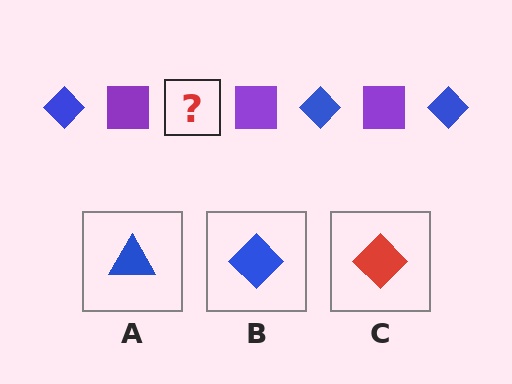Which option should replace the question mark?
Option B.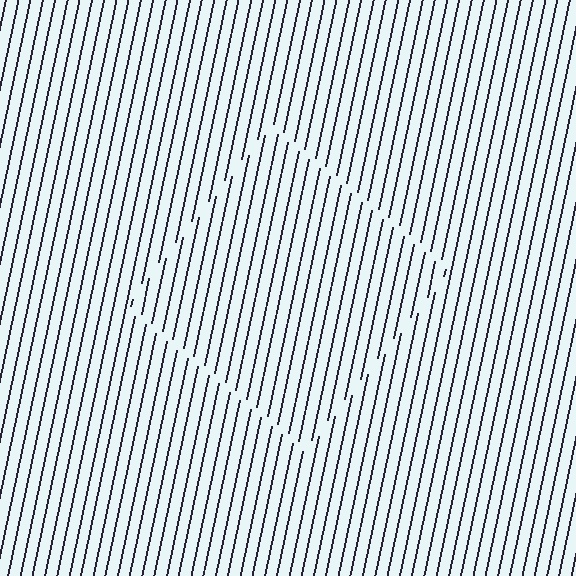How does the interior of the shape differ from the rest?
The interior of the shape contains the same grating, shifted by half a period — the contour is defined by the phase discontinuity where line-ends from the inner and outer gratings abut.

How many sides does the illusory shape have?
4 sides — the line-ends trace a square.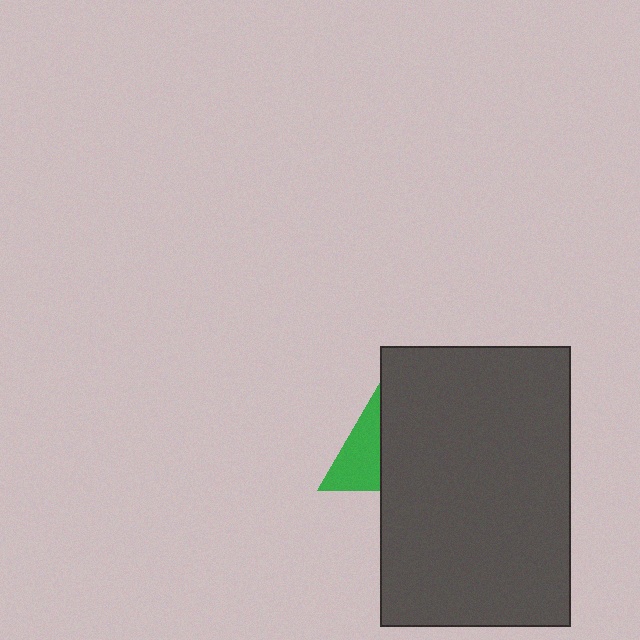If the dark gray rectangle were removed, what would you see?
You would see the complete green triangle.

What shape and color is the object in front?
The object in front is a dark gray rectangle.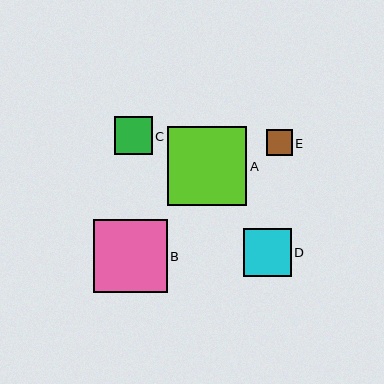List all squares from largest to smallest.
From largest to smallest: A, B, D, C, E.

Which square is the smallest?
Square E is the smallest with a size of approximately 26 pixels.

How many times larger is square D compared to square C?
Square D is approximately 1.3 times the size of square C.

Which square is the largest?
Square A is the largest with a size of approximately 79 pixels.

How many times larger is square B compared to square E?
Square B is approximately 2.9 times the size of square E.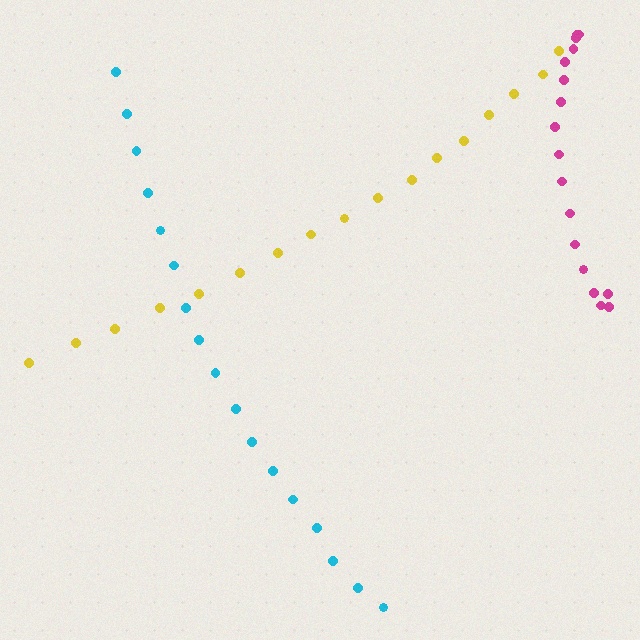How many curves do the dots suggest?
There are 3 distinct paths.